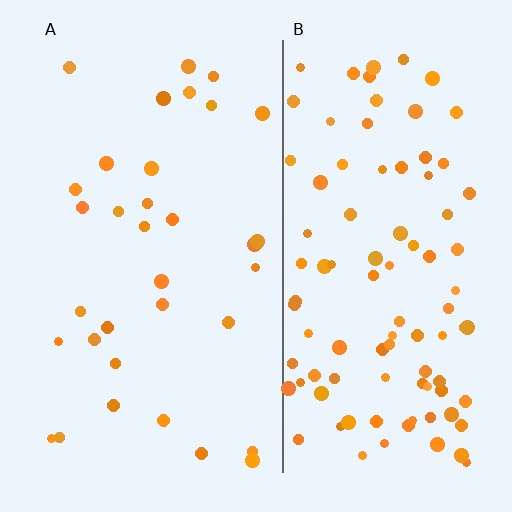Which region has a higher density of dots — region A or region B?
B (the right).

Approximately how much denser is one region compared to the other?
Approximately 2.9× — region B over region A.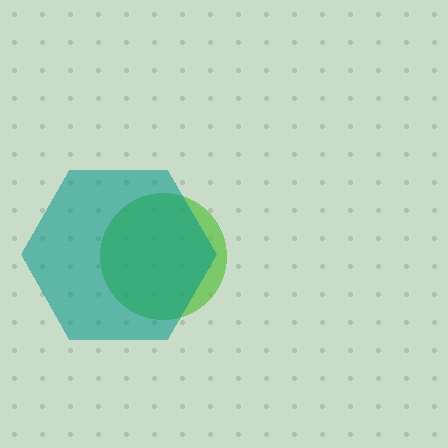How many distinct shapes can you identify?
There are 2 distinct shapes: a lime circle, a teal hexagon.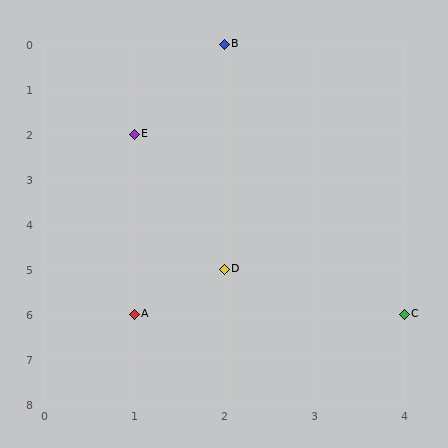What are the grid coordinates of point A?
Point A is at grid coordinates (1, 6).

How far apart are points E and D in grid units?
Points E and D are 1 column and 3 rows apart (about 3.2 grid units diagonally).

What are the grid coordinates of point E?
Point E is at grid coordinates (1, 2).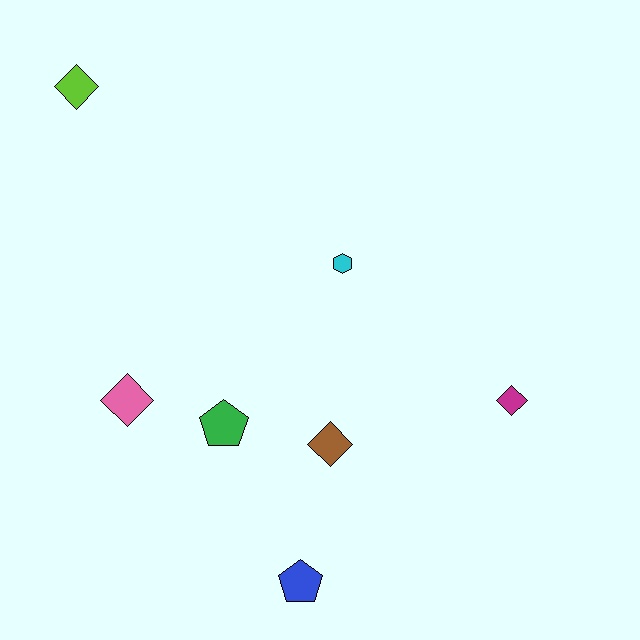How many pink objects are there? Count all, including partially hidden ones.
There is 1 pink object.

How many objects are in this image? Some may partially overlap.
There are 7 objects.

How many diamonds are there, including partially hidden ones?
There are 4 diamonds.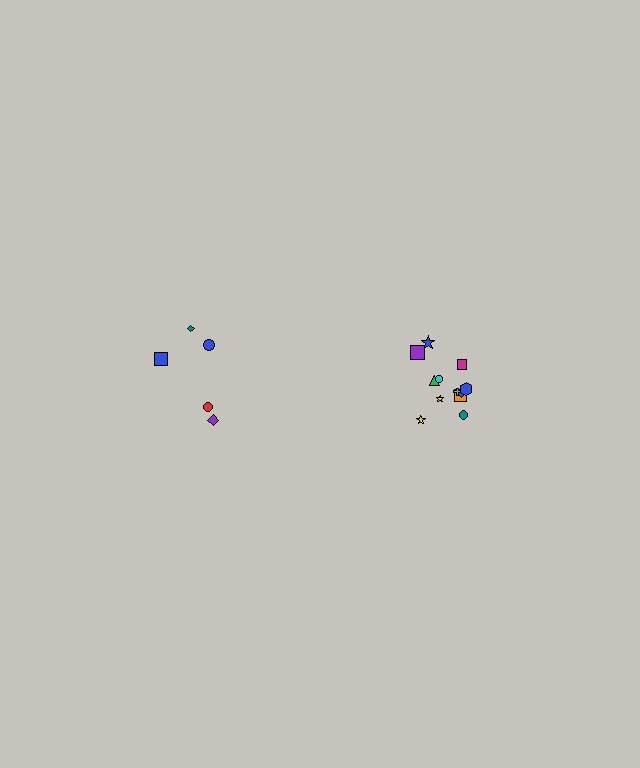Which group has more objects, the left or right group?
The right group.